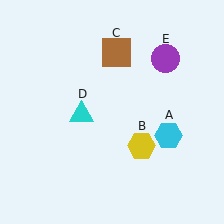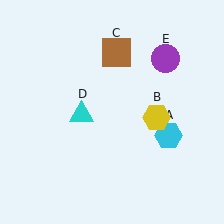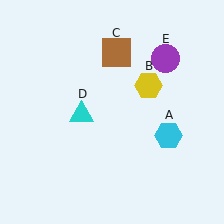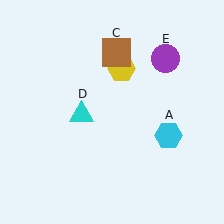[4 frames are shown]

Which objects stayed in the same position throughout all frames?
Cyan hexagon (object A) and brown square (object C) and cyan triangle (object D) and purple circle (object E) remained stationary.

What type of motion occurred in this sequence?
The yellow hexagon (object B) rotated counterclockwise around the center of the scene.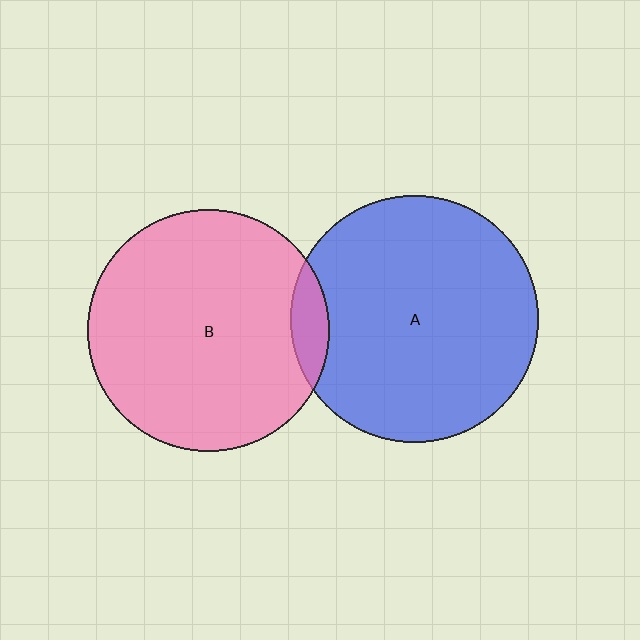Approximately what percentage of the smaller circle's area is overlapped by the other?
Approximately 10%.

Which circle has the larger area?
Circle A (blue).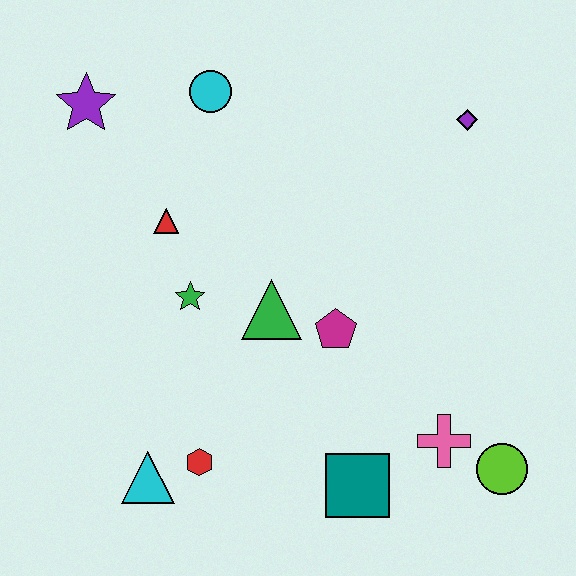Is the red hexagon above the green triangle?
No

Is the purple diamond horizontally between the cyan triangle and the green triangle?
No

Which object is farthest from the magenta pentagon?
The purple star is farthest from the magenta pentagon.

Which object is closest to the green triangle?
The magenta pentagon is closest to the green triangle.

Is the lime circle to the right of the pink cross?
Yes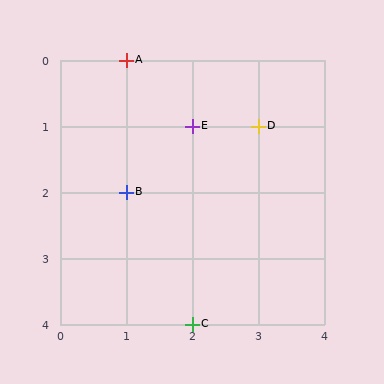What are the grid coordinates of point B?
Point B is at grid coordinates (1, 2).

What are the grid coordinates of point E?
Point E is at grid coordinates (2, 1).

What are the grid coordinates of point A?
Point A is at grid coordinates (1, 0).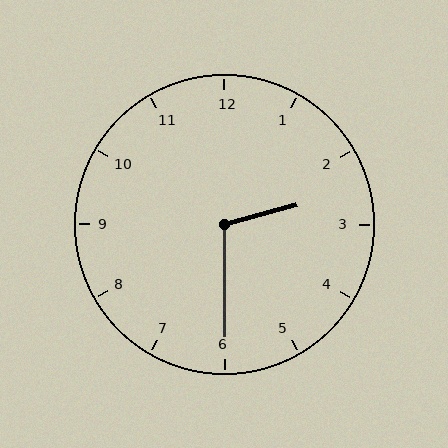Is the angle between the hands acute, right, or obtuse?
It is obtuse.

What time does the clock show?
2:30.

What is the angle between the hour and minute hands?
Approximately 105 degrees.